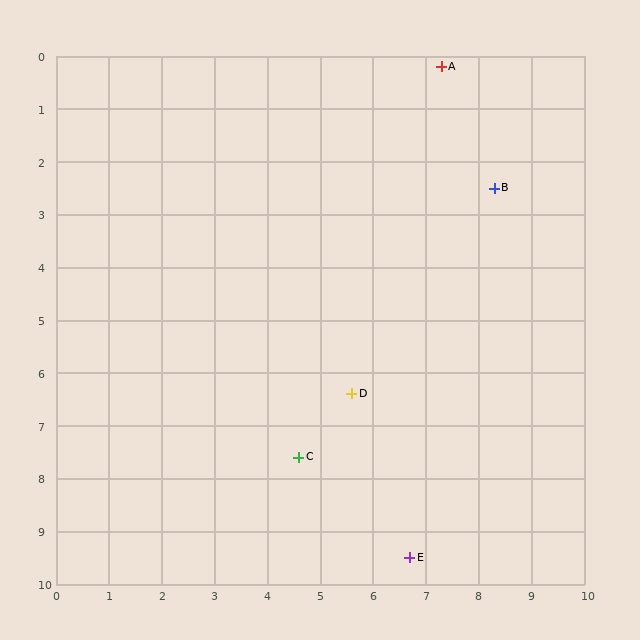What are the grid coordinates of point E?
Point E is at approximately (6.7, 9.5).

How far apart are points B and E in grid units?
Points B and E are about 7.2 grid units apart.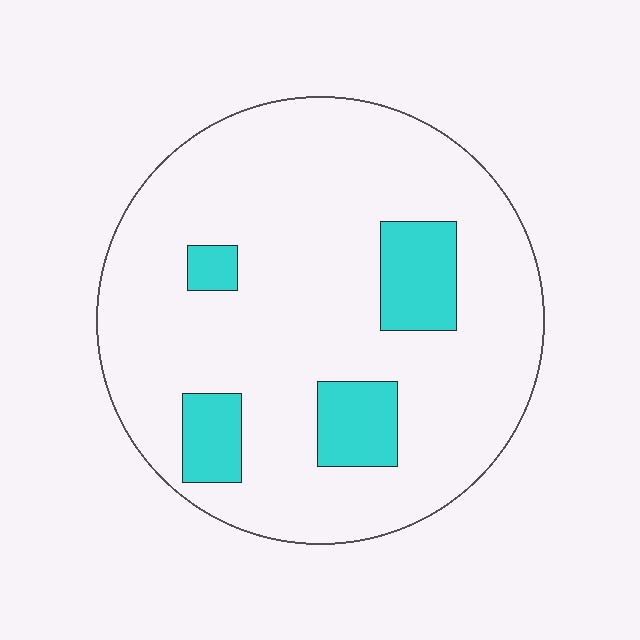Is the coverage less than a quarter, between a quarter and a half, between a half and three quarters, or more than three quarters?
Less than a quarter.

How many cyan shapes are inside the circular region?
4.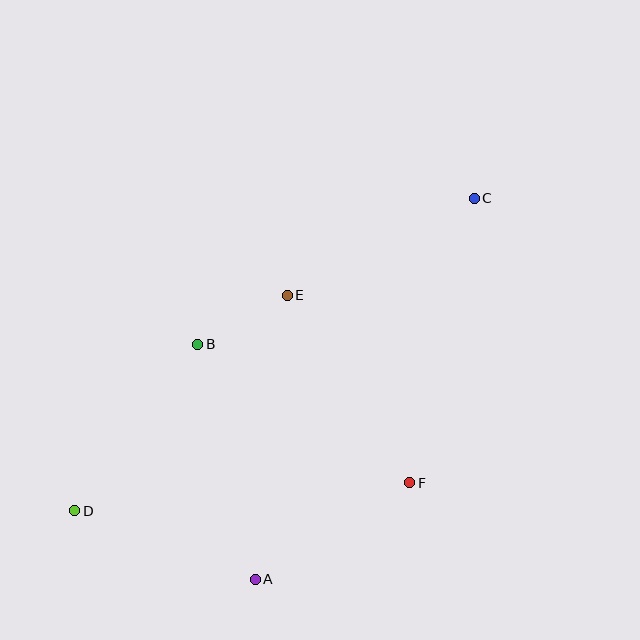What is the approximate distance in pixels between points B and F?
The distance between B and F is approximately 253 pixels.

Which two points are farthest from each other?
Points C and D are farthest from each other.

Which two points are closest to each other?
Points B and E are closest to each other.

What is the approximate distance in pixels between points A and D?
The distance between A and D is approximately 193 pixels.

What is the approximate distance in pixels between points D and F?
The distance between D and F is approximately 336 pixels.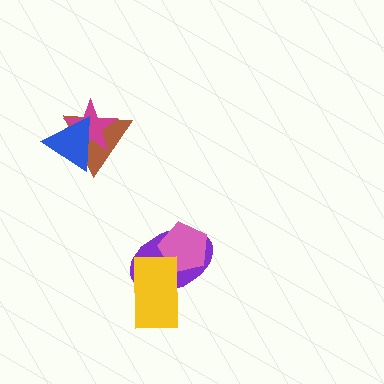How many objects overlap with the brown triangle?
2 objects overlap with the brown triangle.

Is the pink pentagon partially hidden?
Yes, it is partially covered by another shape.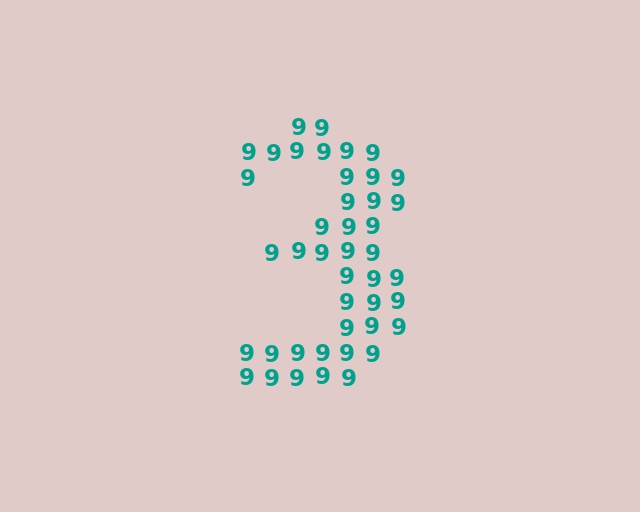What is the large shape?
The large shape is the digit 3.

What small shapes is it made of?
It is made of small digit 9's.